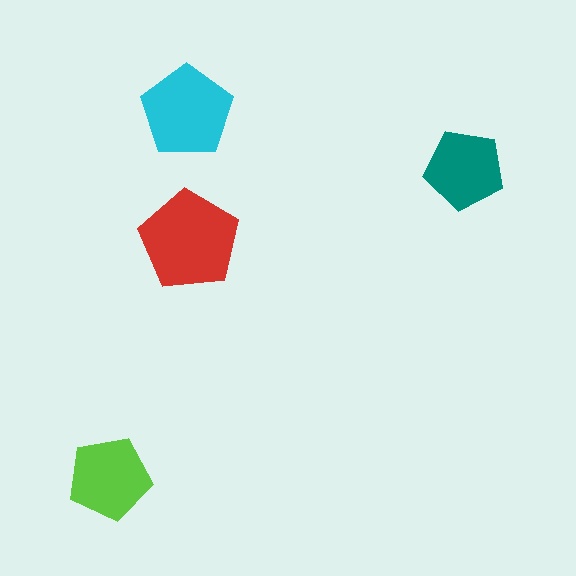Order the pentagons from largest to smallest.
the red one, the cyan one, the lime one, the teal one.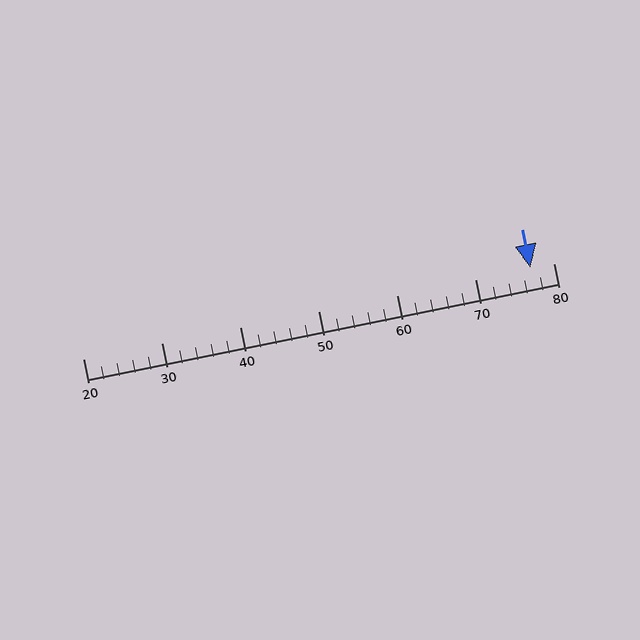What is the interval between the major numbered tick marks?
The major tick marks are spaced 10 units apart.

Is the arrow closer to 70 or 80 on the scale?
The arrow is closer to 80.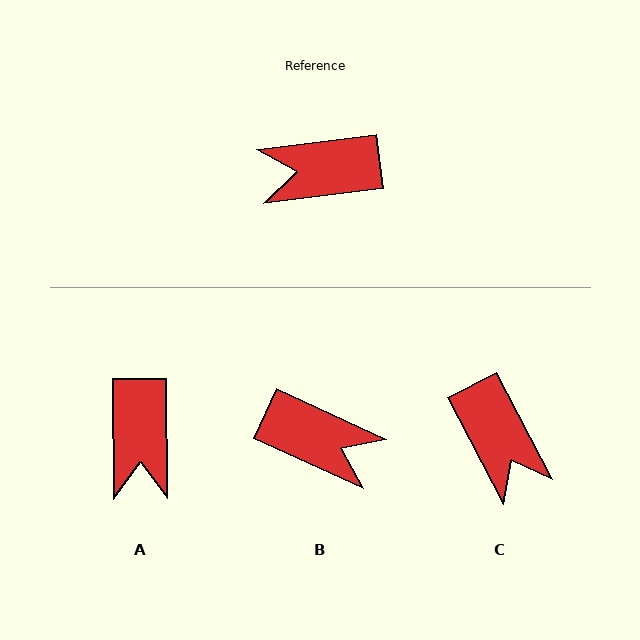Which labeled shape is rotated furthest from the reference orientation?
B, about 148 degrees away.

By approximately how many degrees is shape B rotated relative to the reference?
Approximately 148 degrees counter-clockwise.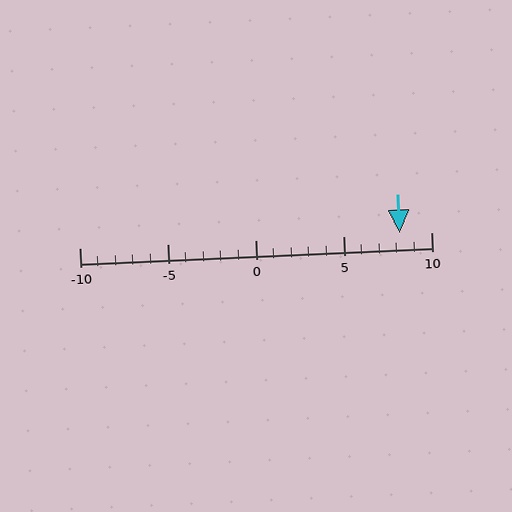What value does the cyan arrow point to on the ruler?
The cyan arrow points to approximately 8.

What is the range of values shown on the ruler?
The ruler shows values from -10 to 10.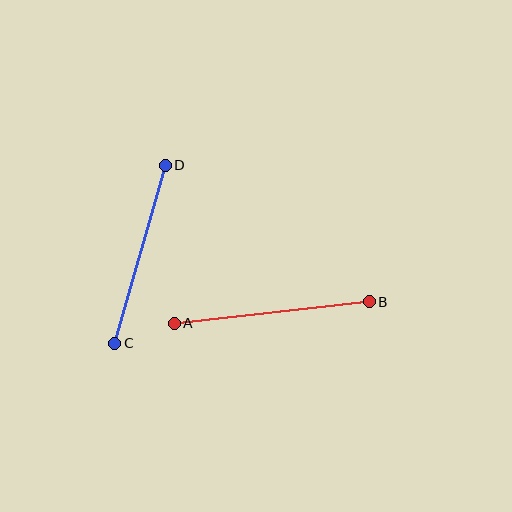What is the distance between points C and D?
The distance is approximately 185 pixels.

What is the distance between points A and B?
The distance is approximately 196 pixels.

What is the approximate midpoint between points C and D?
The midpoint is at approximately (140, 254) pixels.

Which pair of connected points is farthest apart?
Points A and B are farthest apart.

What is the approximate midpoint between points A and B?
The midpoint is at approximately (272, 313) pixels.